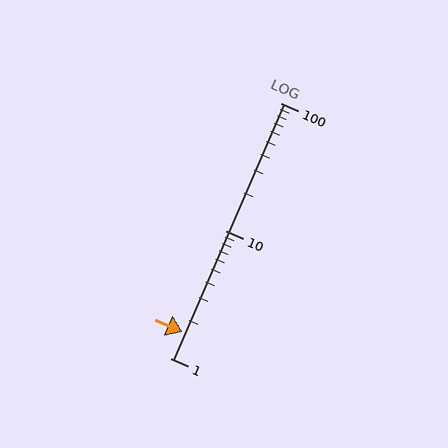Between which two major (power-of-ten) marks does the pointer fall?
The pointer is between 1 and 10.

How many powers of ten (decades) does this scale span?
The scale spans 2 decades, from 1 to 100.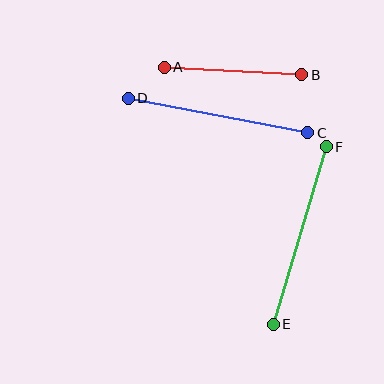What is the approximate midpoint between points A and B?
The midpoint is at approximately (233, 71) pixels.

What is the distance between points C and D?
The distance is approximately 182 pixels.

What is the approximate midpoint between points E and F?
The midpoint is at approximately (300, 236) pixels.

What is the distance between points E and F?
The distance is approximately 185 pixels.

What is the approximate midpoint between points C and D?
The midpoint is at approximately (218, 116) pixels.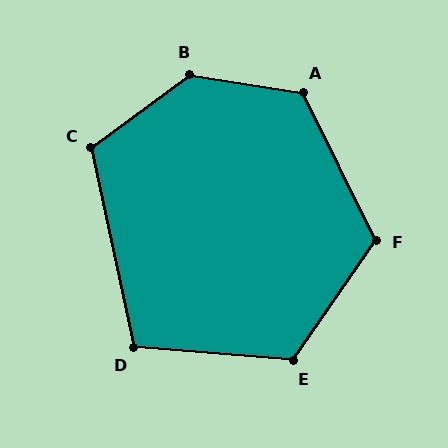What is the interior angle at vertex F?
Approximately 119 degrees (obtuse).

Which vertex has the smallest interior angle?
D, at approximately 107 degrees.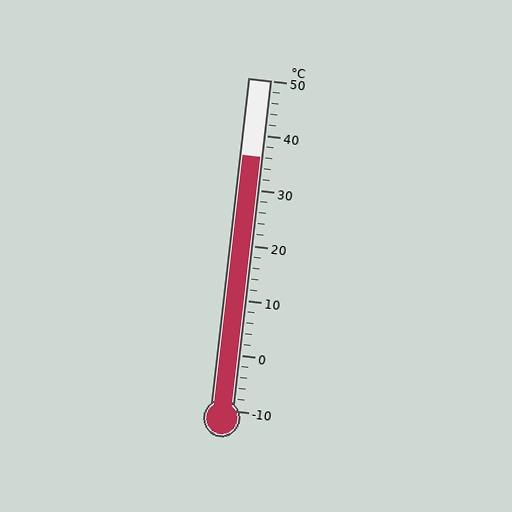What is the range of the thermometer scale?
The thermometer scale ranges from -10°C to 50°C.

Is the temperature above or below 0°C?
The temperature is above 0°C.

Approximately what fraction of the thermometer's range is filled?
The thermometer is filled to approximately 75% of its range.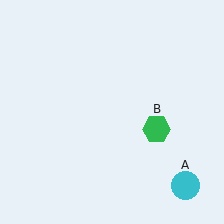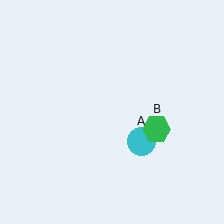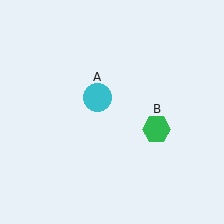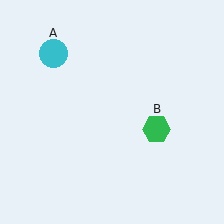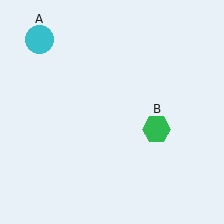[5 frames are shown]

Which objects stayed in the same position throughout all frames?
Green hexagon (object B) remained stationary.